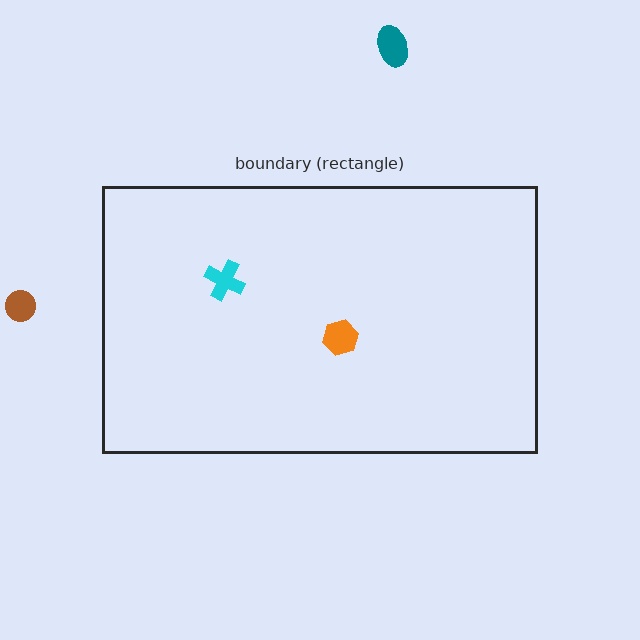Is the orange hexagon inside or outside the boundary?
Inside.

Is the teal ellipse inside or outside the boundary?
Outside.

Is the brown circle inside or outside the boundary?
Outside.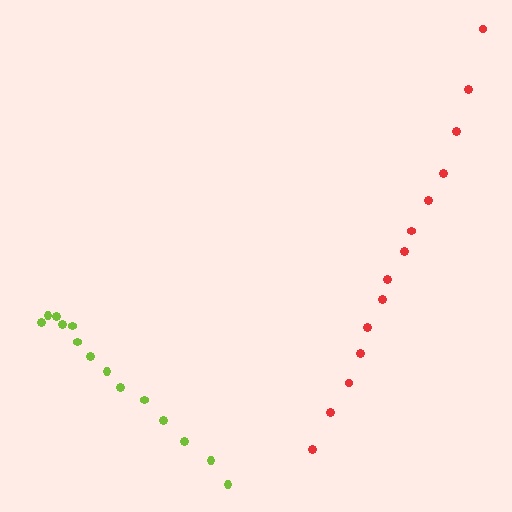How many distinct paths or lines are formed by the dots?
There are 2 distinct paths.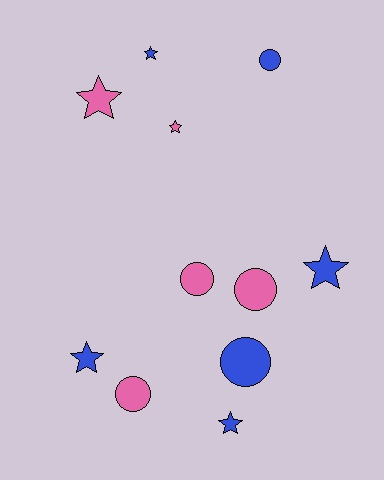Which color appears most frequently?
Blue, with 6 objects.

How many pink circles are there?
There are 3 pink circles.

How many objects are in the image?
There are 11 objects.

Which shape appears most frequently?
Star, with 6 objects.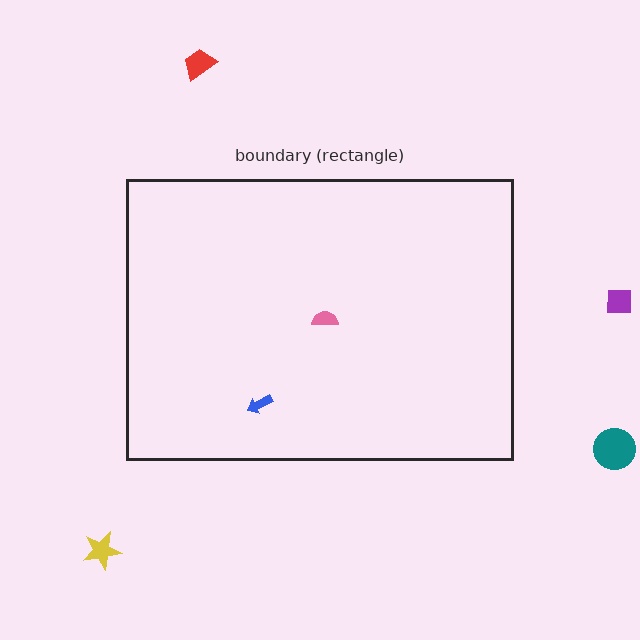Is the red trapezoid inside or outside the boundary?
Outside.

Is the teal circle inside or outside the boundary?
Outside.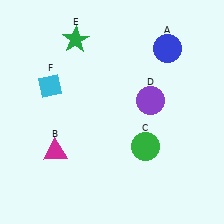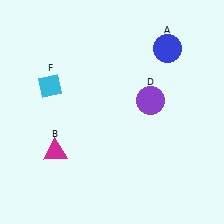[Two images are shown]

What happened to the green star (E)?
The green star (E) was removed in Image 2. It was in the top-left area of Image 1.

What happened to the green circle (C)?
The green circle (C) was removed in Image 2. It was in the bottom-right area of Image 1.